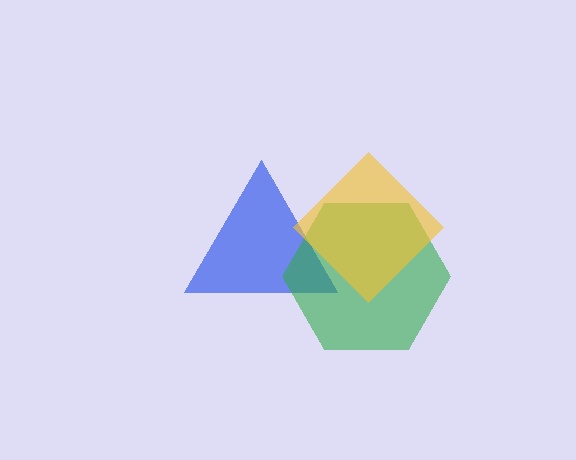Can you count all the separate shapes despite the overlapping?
Yes, there are 3 separate shapes.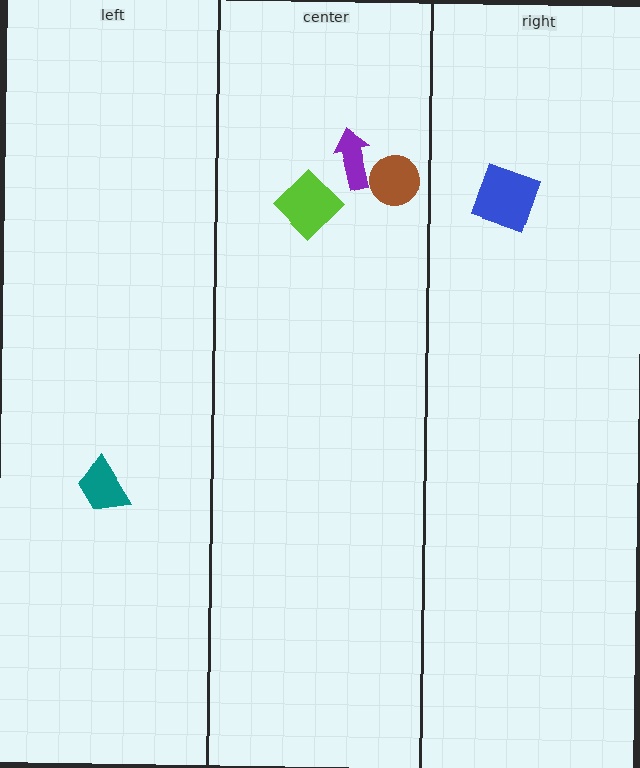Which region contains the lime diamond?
The center region.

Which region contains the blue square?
The right region.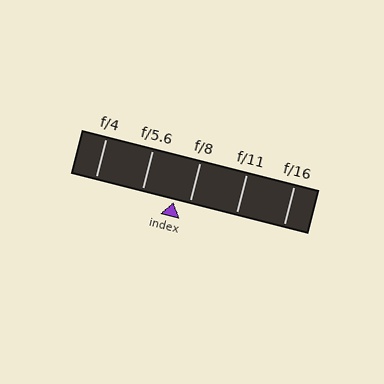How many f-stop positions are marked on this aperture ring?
There are 5 f-stop positions marked.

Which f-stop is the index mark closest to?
The index mark is closest to f/8.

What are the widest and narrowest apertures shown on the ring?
The widest aperture shown is f/4 and the narrowest is f/16.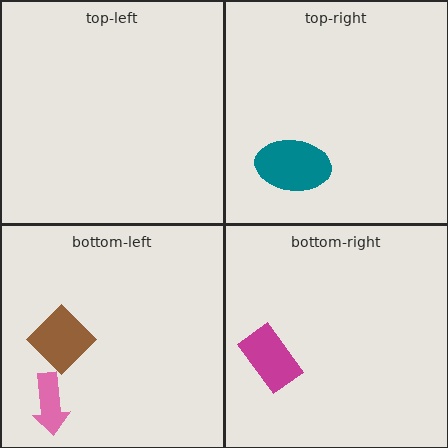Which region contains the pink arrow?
The bottom-left region.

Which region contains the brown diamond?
The bottom-left region.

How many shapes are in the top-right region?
1.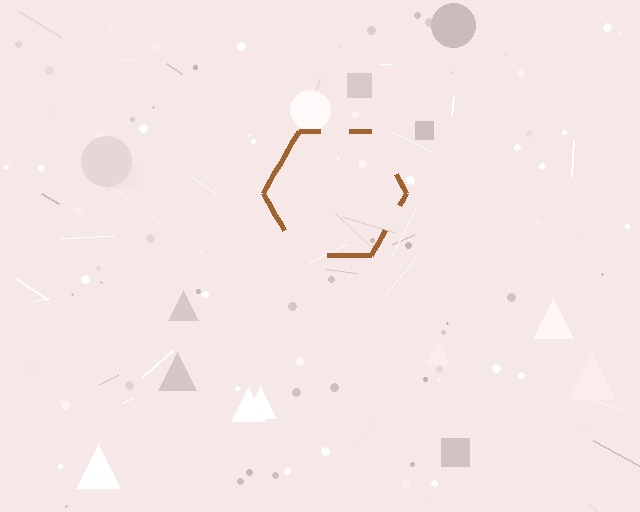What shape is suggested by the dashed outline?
The dashed outline suggests a hexagon.